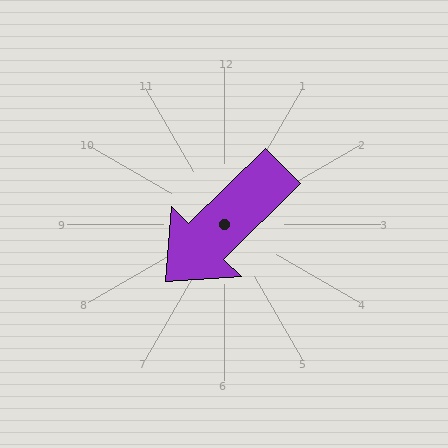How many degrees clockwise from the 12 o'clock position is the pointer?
Approximately 225 degrees.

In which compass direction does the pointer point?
Southwest.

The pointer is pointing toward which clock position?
Roughly 8 o'clock.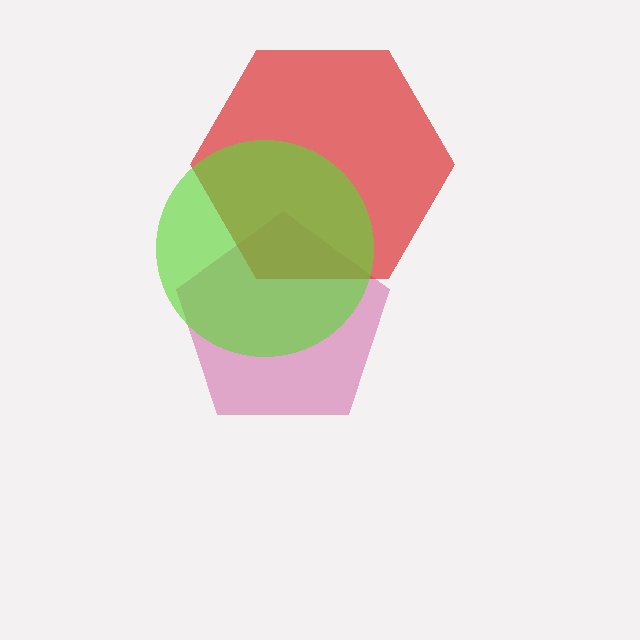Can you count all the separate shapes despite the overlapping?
Yes, there are 3 separate shapes.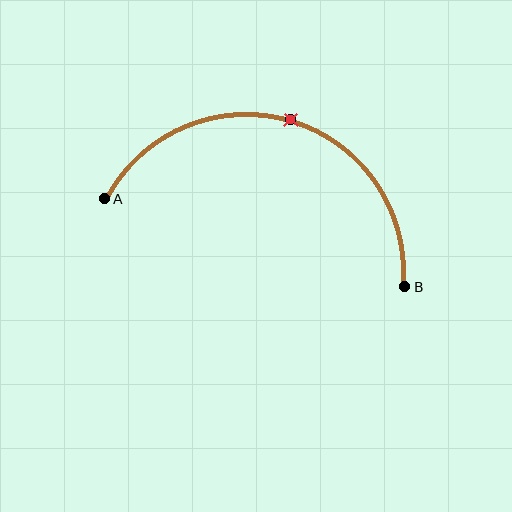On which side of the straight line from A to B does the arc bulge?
The arc bulges above the straight line connecting A and B.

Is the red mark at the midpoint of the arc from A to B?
Yes. The red mark lies on the arc at equal arc-length from both A and B — it is the arc midpoint.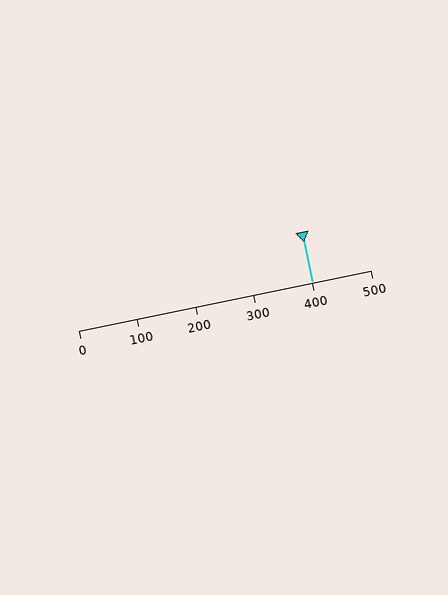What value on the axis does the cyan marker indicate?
The marker indicates approximately 400.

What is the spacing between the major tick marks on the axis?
The major ticks are spaced 100 apart.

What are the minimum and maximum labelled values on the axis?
The axis runs from 0 to 500.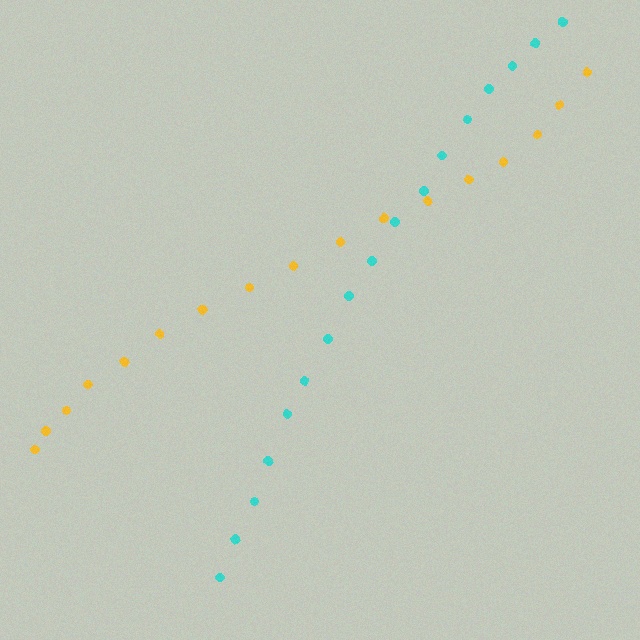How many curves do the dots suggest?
There are 2 distinct paths.